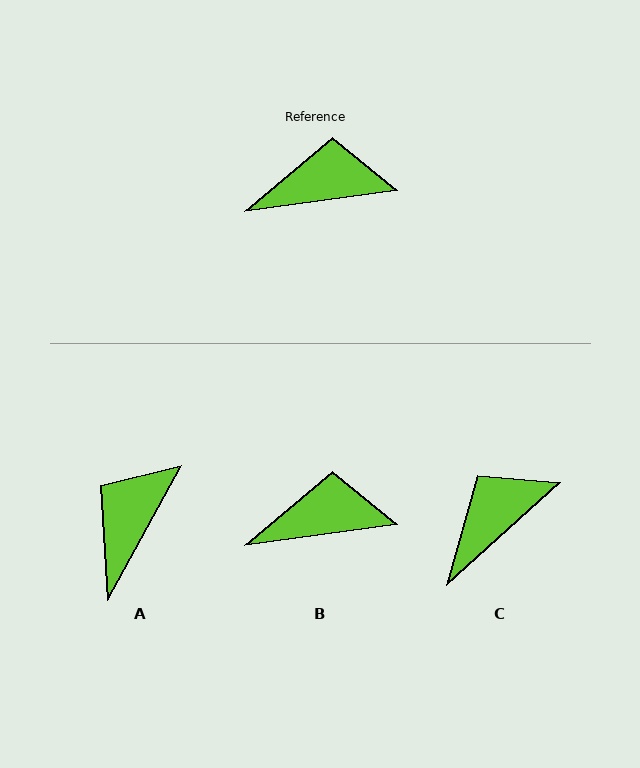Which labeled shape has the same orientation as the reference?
B.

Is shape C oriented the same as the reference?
No, it is off by about 34 degrees.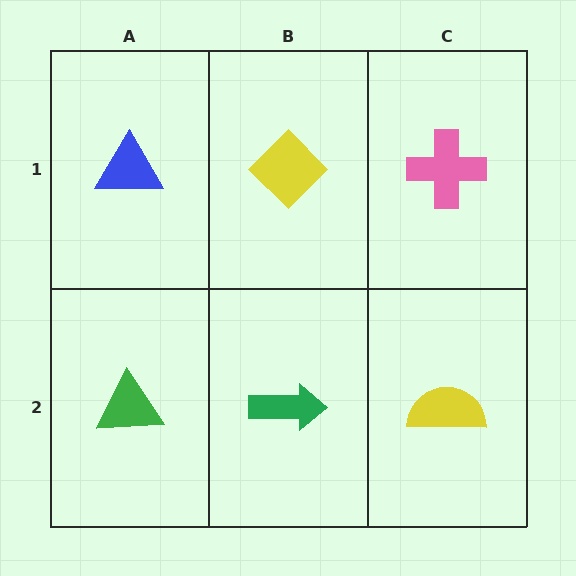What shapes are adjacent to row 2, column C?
A pink cross (row 1, column C), a green arrow (row 2, column B).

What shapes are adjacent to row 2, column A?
A blue triangle (row 1, column A), a green arrow (row 2, column B).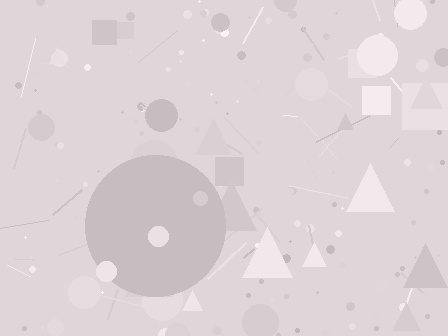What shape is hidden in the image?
A circle is hidden in the image.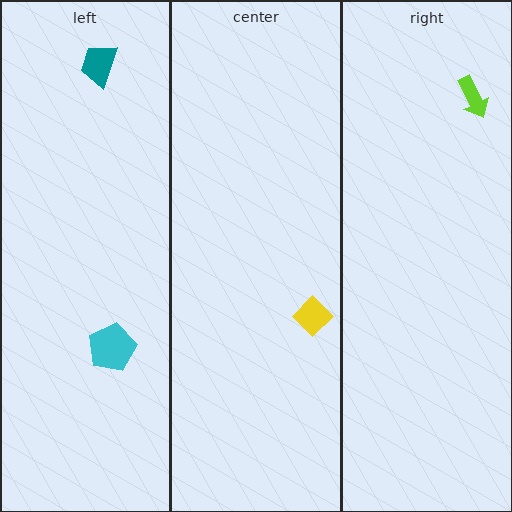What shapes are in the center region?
The yellow diamond.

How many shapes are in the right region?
1.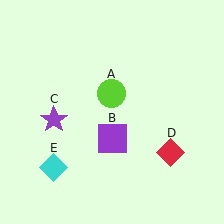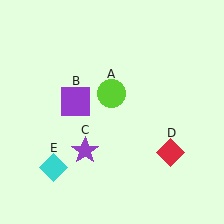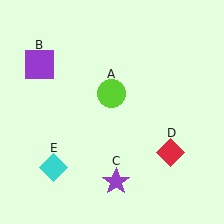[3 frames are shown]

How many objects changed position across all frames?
2 objects changed position: purple square (object B), purple star (object C).